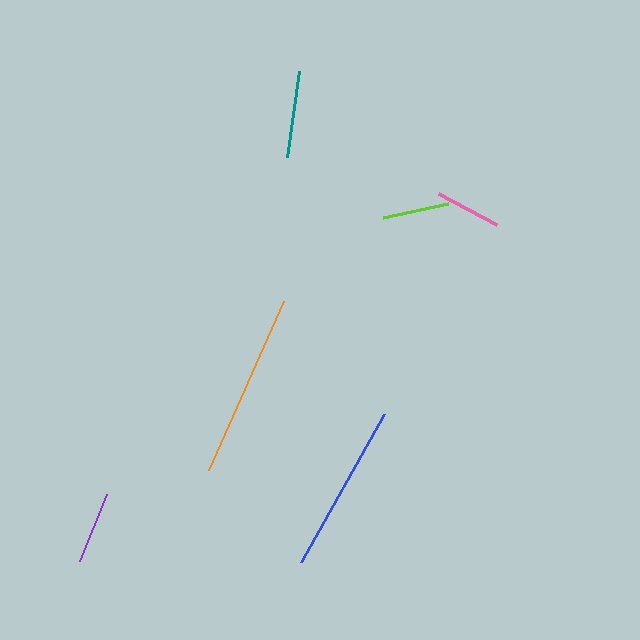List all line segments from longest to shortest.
From longest to shortest: orange, blue, teal, purple, lime, pink.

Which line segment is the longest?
The orange line is the longest at approximately 185 pixels.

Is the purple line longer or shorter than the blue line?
The blue line is longer than the purple line.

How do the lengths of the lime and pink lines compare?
The lime and pink lines are approximately the same length.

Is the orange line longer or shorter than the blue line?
The orange line is longer than the blue line.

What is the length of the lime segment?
The lime segment is approximately 66 pixels long.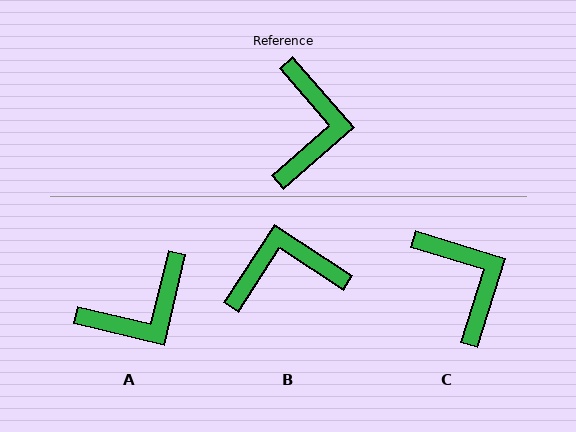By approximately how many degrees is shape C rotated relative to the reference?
Approximately 32 degrees counter-clockwise.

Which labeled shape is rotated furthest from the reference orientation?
B, about 106 degrees away.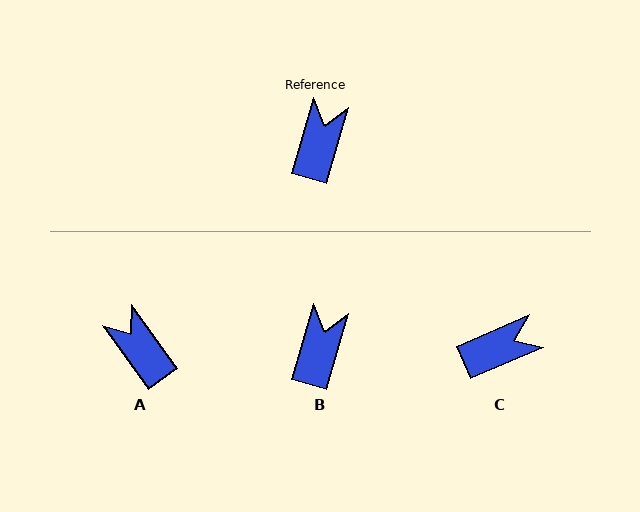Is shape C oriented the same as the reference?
No, it is off by about 50 degrees.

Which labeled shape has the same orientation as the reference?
B.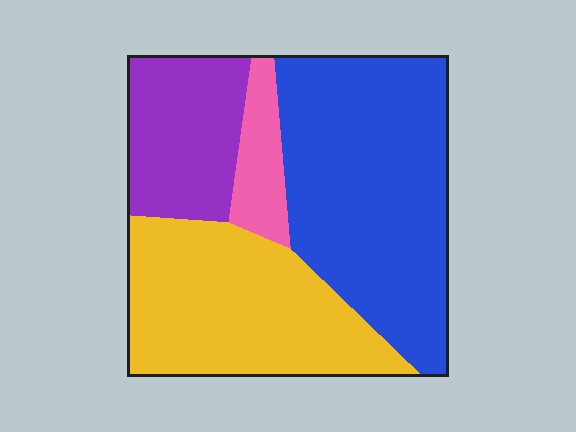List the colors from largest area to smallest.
From largest to smallest: blue, yellow, purple, pink.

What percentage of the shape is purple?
Purple takes up about one sixth (1/6) of the shape.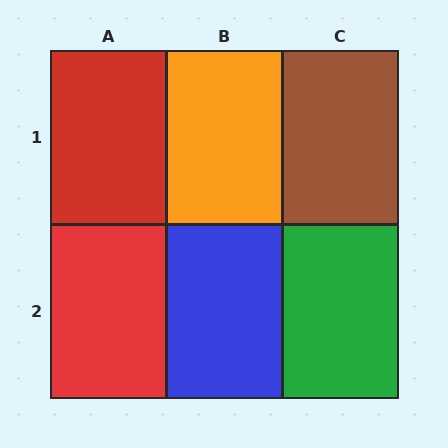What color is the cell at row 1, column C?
Brown.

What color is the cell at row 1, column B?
Orange.